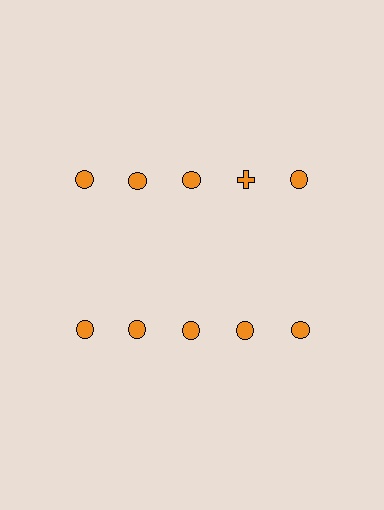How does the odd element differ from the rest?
It has a different shape: cross instead of circle.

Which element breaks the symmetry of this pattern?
The orange cross in the top row, second from right column breaks the symmetry. All other shapes are orange circles.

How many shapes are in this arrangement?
There are 10 shapes arranged in a grid pattern.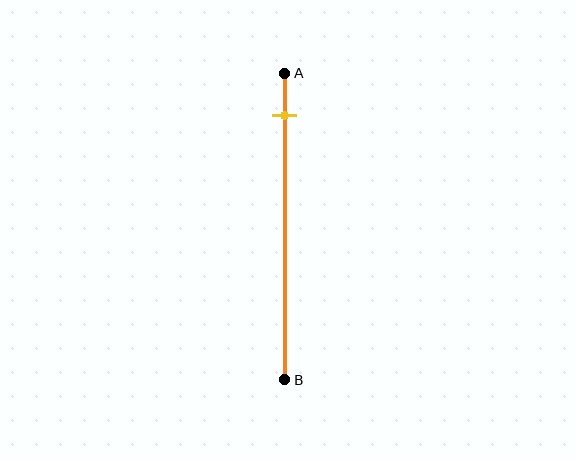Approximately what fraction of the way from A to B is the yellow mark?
The yellow mark is approximately 15% of the way from A to B.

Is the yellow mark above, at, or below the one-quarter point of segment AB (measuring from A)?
The yellow mark is above the one-quarter point of segment AB.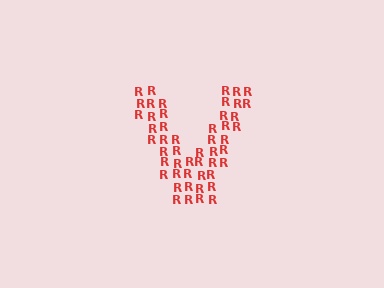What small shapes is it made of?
It is made of small letter R's.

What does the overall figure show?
The overall figure shows the letter V.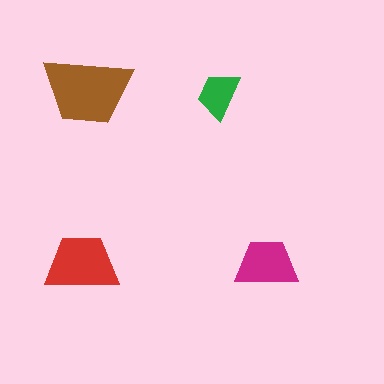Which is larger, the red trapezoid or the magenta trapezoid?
The red one.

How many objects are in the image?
There are 4 objects in the image.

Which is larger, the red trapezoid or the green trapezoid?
The red one.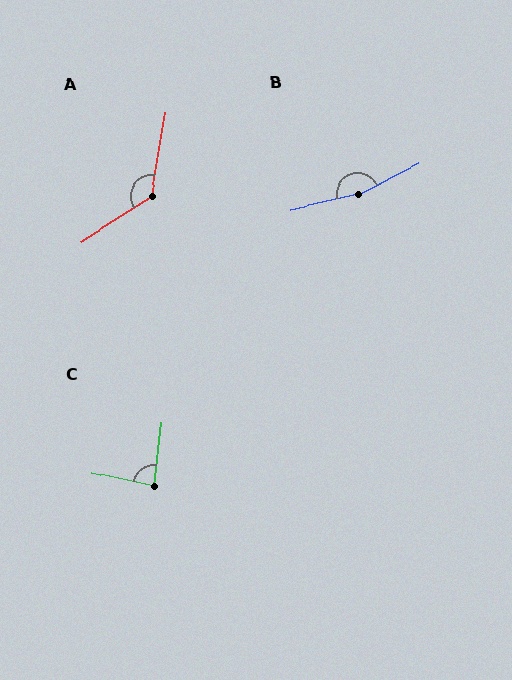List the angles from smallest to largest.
C (85°), A (133°), B (166°).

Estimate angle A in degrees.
Approximately 133 degrees.